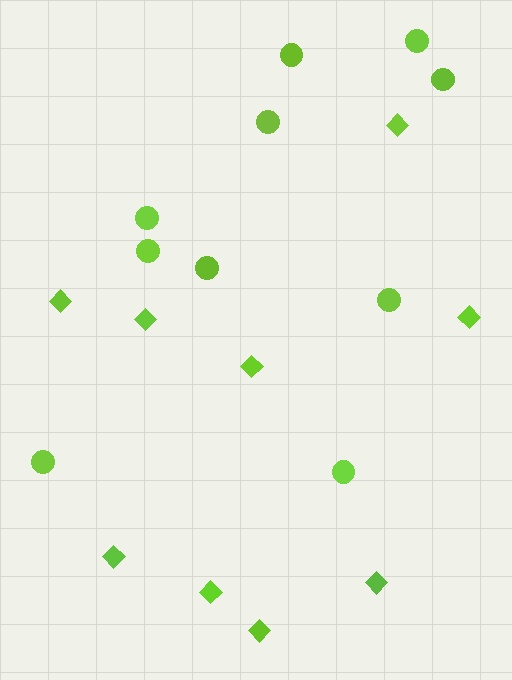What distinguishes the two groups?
There are 2 groups: one group of diamonds (9) and one group of circles (10).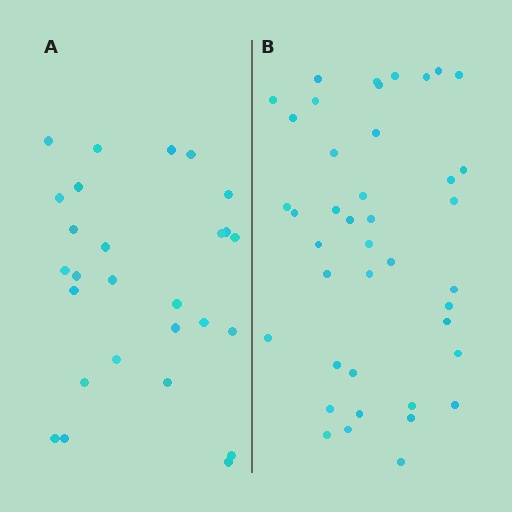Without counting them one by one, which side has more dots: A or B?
Region B (the right region) has more dots.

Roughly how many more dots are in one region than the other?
Region B has approximately 15 more dots than region A.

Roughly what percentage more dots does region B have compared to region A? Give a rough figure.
About 50% more.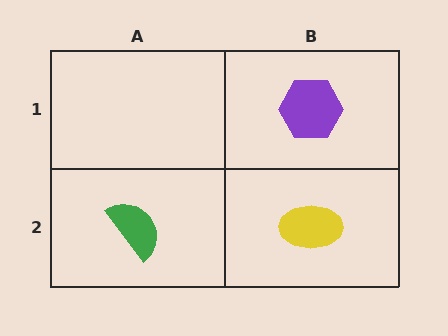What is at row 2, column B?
A yellow ellipse.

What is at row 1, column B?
A purple hexagon.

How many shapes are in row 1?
1 shape.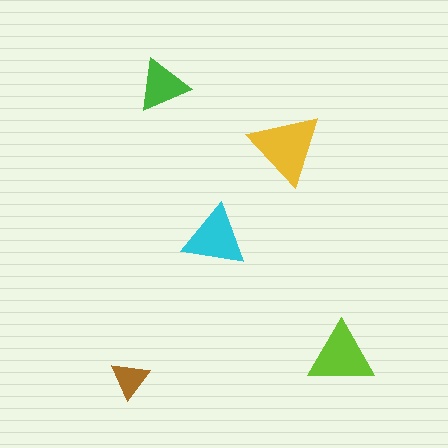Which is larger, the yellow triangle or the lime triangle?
The yellow one.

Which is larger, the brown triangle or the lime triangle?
The lime one.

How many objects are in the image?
There are 5 objects in the image.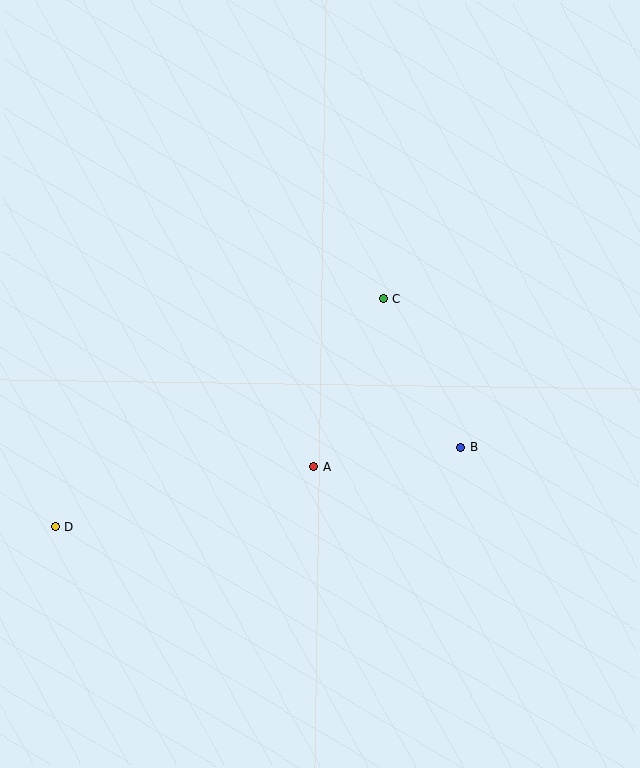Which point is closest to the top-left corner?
Point C is closest to the top-left corner.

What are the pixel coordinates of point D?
Point D is at (55, 527).